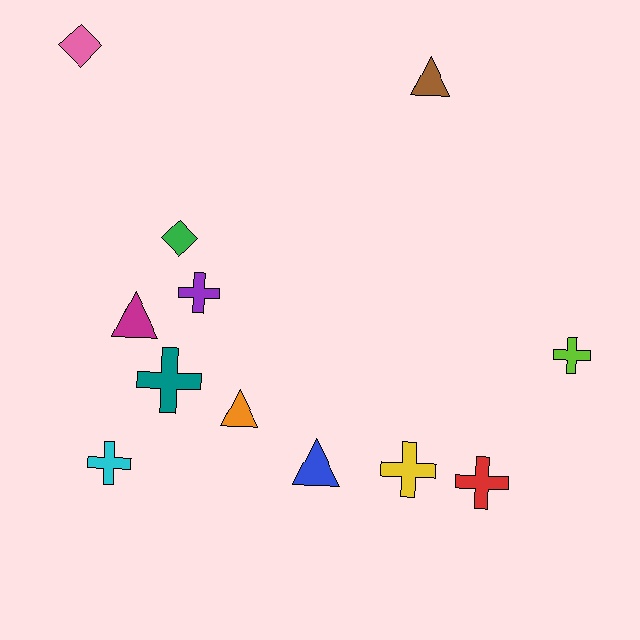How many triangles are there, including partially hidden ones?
There are 4 triangles.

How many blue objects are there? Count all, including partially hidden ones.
There is 1 blue object.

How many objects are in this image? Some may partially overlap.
There are 12 objects.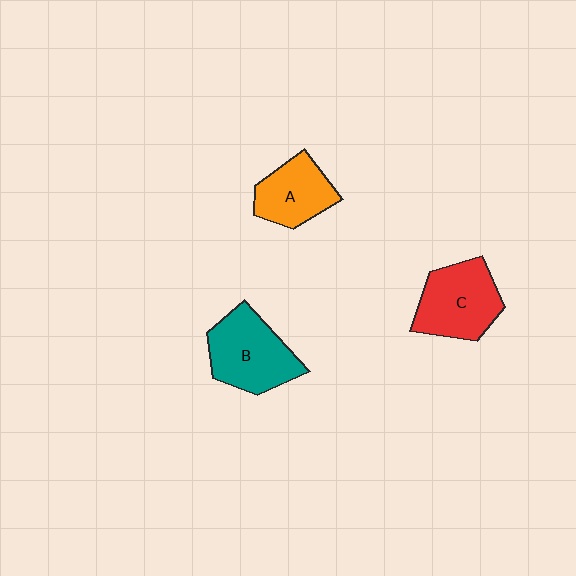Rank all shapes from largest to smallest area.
From largest to smallest: B (teal), C (red), A (orange).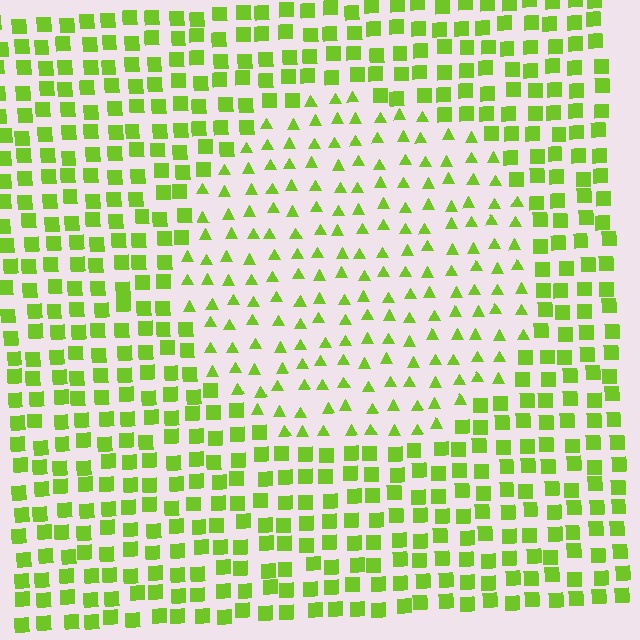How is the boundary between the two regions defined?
The boundary is defined by a change in element shape: triangles inside vs. squares outside. All elements share the same color and spacing.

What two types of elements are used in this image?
The image uses triangles inside the circle region and squares outside it.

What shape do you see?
I see a circle.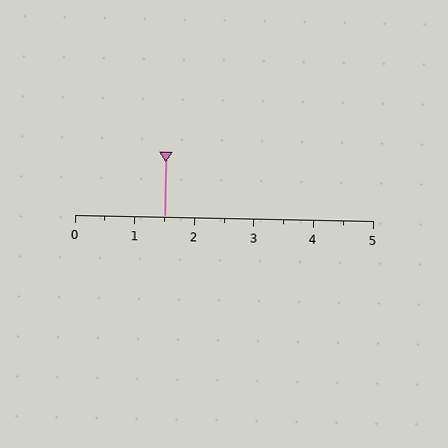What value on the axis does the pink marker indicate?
The marker indicates approximately 1.5.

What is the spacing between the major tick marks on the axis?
The major ticks are spaced 1 apart.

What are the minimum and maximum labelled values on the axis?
The axis runs from 0 to 5.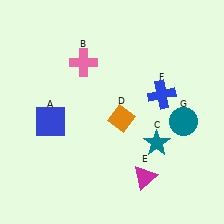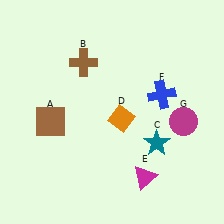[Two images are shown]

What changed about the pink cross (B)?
In Image 1, B is pink. In Image 2, it changed to brown.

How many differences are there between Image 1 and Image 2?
There are 3 differences between the two images.